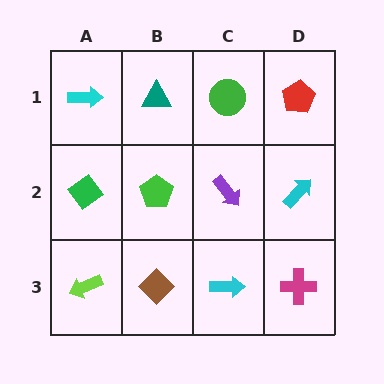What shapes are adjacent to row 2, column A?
A cyan arrow (row 1, column A), a lime arrow (row 3, column A), a green pentagon (row 2, column B).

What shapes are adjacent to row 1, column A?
A green diamond (row 2, column A), a teal triangle (row 1, column B).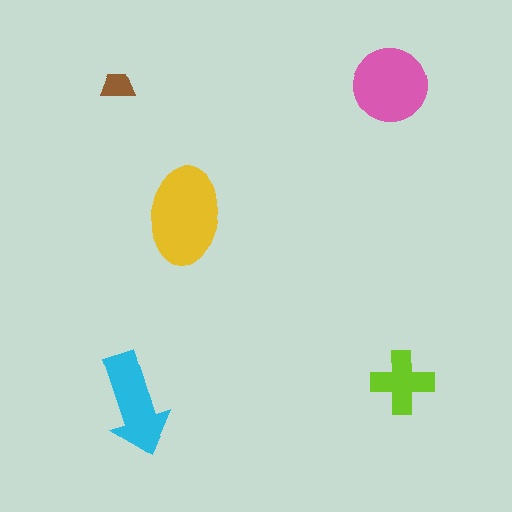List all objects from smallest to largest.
The brown trapezoid, the lime cross, the cyan arrow, the pink circle, the yellow ellipse.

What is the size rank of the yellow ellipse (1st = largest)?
1st.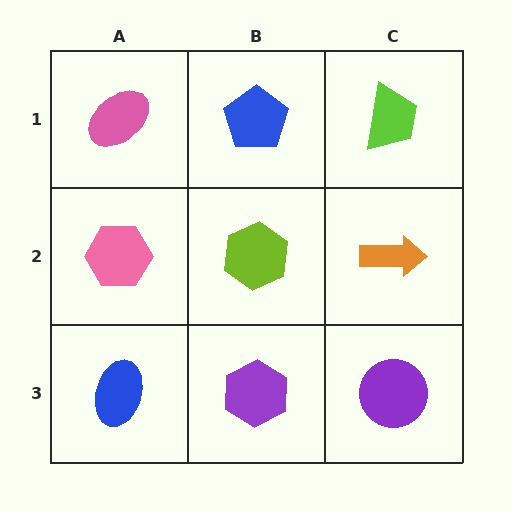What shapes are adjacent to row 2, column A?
A pink ellipse (row 1, column A), a blue ellipse (row 3, column A), a lime hexagon (row 2, column B).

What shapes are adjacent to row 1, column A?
A pink hexagon (row 2, column A), a blue pentagon (row 1, column B).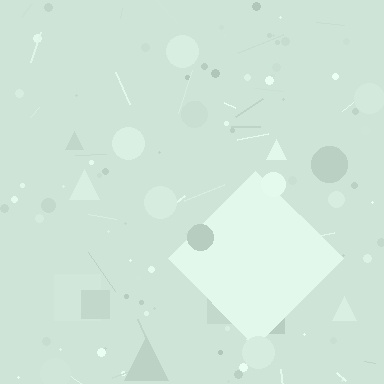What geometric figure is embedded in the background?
A diamond is embedded in the background.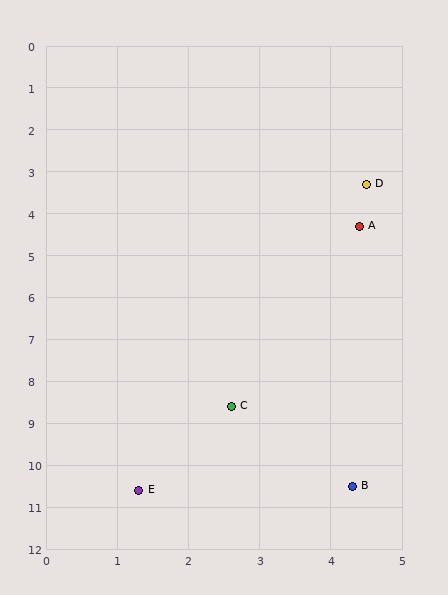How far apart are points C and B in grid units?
Points C and B are about 2.5 grid units apart.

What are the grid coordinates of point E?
Point E is at approximately (1.3, 10.6).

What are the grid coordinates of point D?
Point D is at approximately (4.5, 3.3).